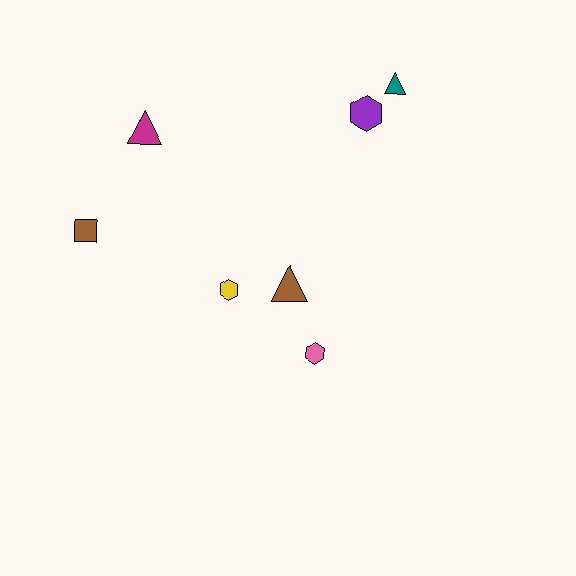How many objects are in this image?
There are 7 objects.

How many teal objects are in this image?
There is 1 teal object.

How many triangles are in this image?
There are 3 triangles.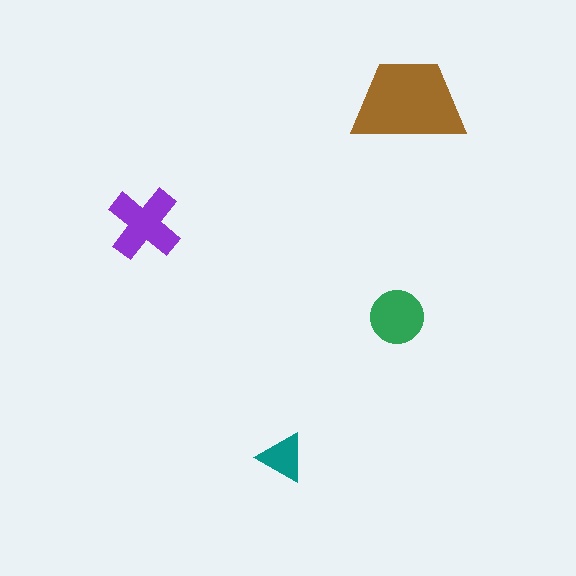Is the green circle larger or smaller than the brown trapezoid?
Smaller.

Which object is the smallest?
The teal triangle.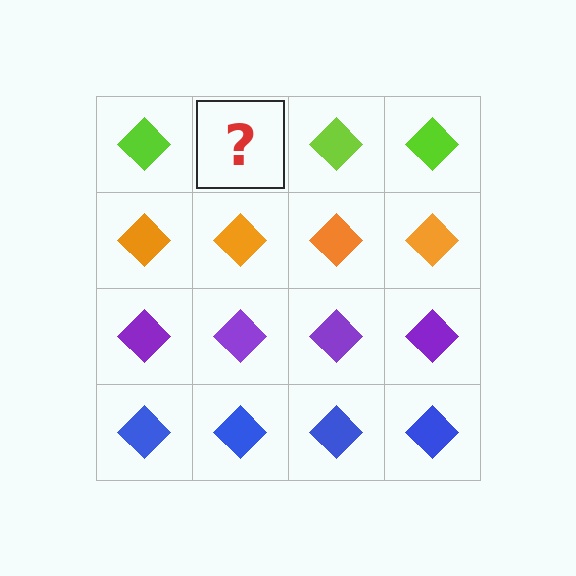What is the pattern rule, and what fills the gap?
The rule is that each row has a consistent color. The gap should be filled with a lime diamond.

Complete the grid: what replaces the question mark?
The question mark should be replaced with a lime diamond.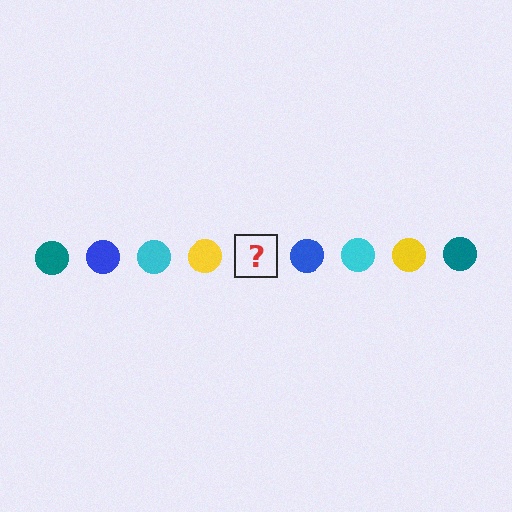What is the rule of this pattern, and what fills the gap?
The rule is that the pattern cycles through teal, blue, cyan, yellow circles. The gap should be filled with a teal circle.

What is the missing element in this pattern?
The missing element is a teal circle.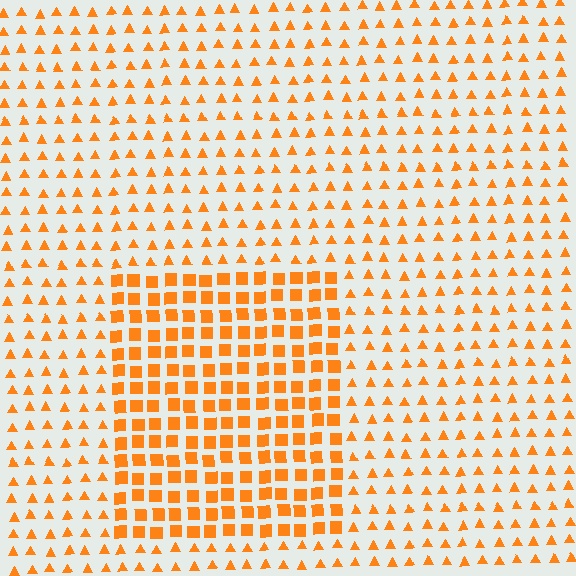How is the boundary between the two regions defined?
The boundary is defined by a change in element shape: squares inside vs. triangles outside. All elements share the same color and spacing.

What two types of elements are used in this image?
The image uses squares inside the rectangle region and triangles outside it.